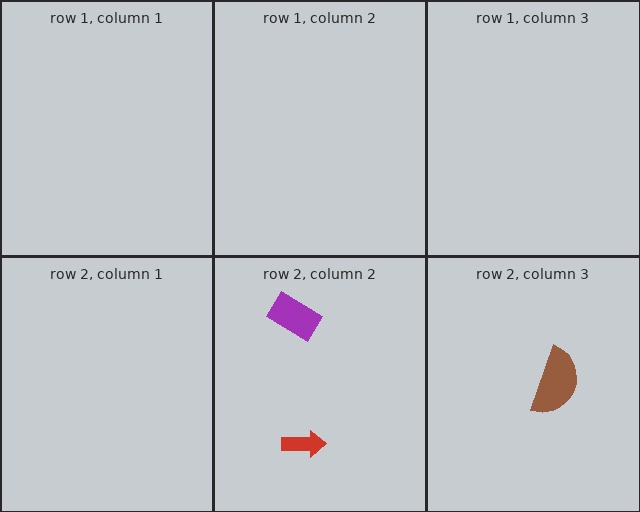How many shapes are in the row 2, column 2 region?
2.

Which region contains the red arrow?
The row 2, column 2 region.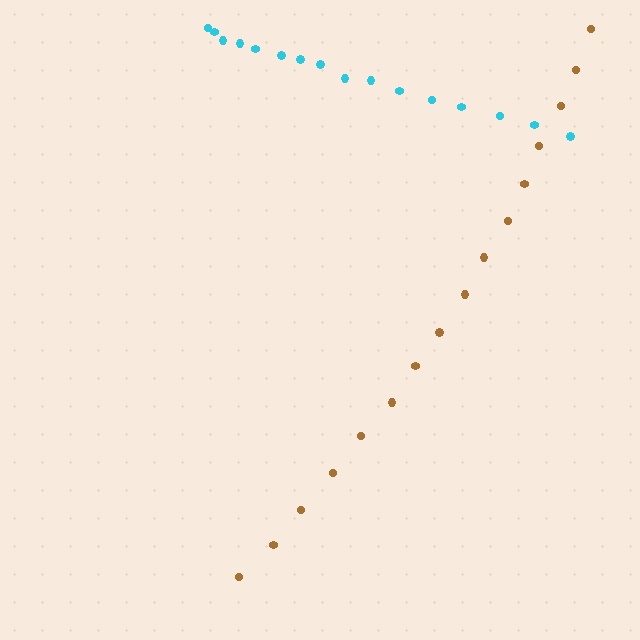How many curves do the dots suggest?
There are 2 distinct paths.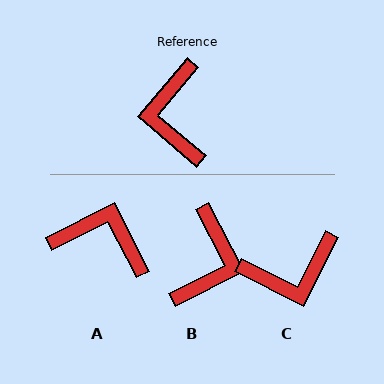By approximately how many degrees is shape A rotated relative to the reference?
Approximately 113 degrees clockwise.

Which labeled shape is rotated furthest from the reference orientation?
B, about 157 degrees away.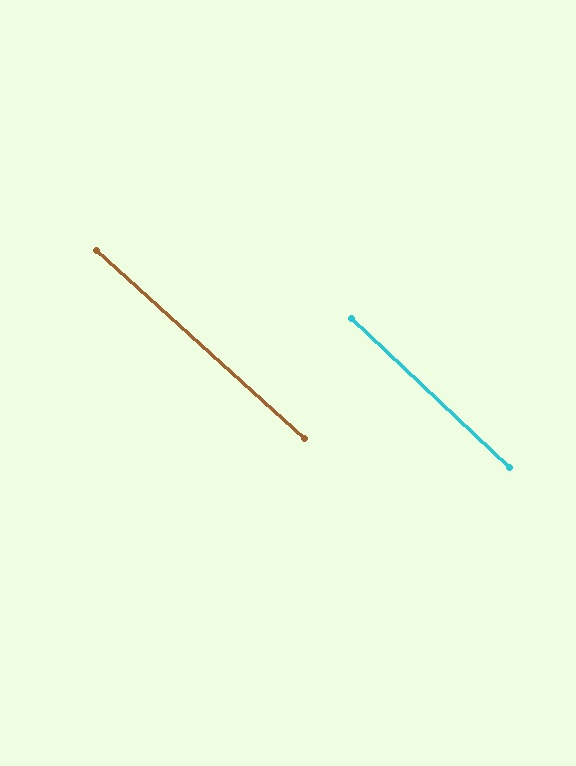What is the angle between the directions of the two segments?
Approximately 1 degree.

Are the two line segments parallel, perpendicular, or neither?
Parallel — their directions differ by only 1.3°.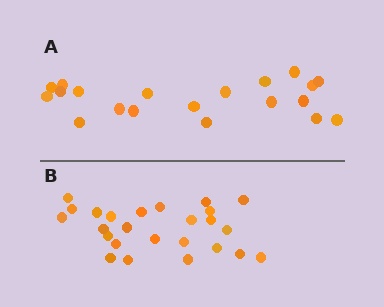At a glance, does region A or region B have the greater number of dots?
Region B (the bottom region) has more dots.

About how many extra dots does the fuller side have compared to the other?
Region B has about 5 more dots than region A.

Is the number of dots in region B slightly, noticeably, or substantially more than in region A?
Region B has noticeably more, but not dramatically so. The ratio is roughly 1.2 to 1.